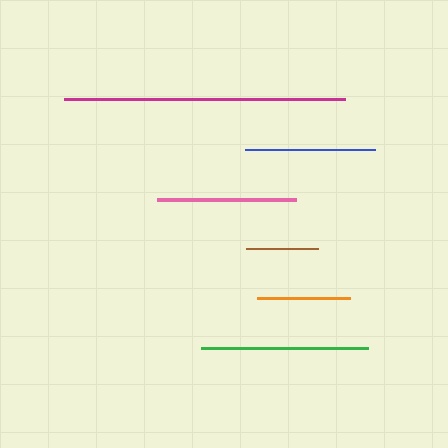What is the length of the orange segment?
The orange segment is approximately 93 pixels long.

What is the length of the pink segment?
The pink segment is approximately 139 pixels long.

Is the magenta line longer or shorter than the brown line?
The magenta line is longer than the brown line.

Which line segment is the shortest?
The brown line is the shortest at approximately 72 pixels.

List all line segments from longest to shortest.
From longest to shortest: magenta, green, pink, blue, orange, brown.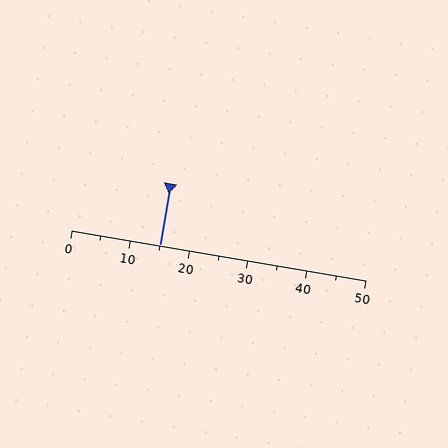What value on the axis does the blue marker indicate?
The marker indicates approximately 15.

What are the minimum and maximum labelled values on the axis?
The axis runs from 0 to 50.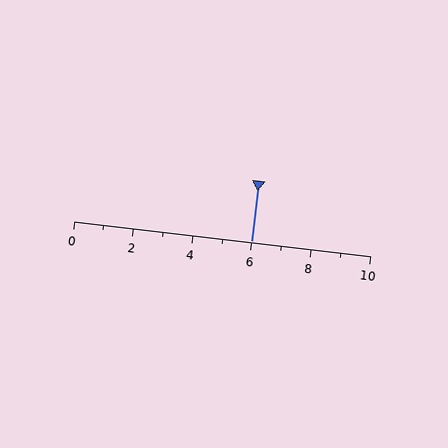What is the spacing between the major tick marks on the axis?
The major ticks are spaced 2 apart.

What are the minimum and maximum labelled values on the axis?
The axis runs from 0 to 10.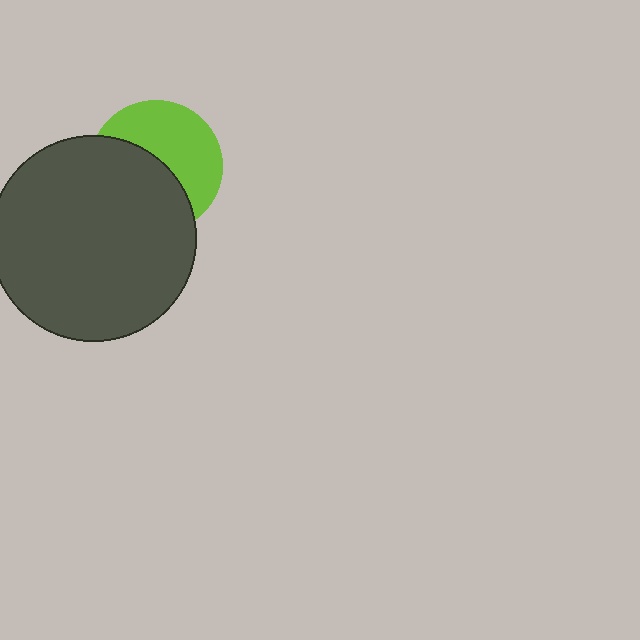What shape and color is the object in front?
The object in front is a dark gray circle.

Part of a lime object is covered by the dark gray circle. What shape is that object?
It is a circle.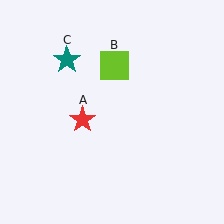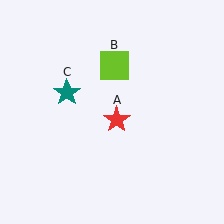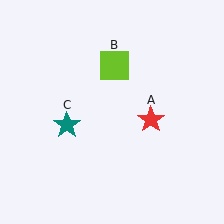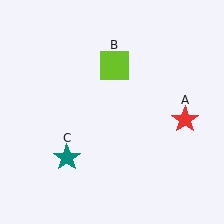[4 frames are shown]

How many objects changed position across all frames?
2 objects changed position: red star (object A), teal star (object C).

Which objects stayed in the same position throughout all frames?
Lime square (object B) remained stationary.